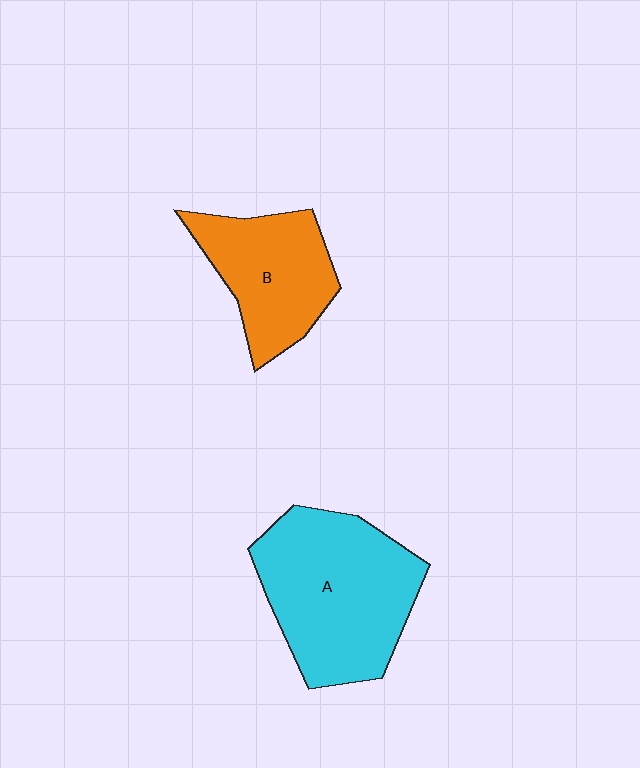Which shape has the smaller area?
Shape B (orange).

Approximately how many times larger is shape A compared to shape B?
Approximately 1.5 times.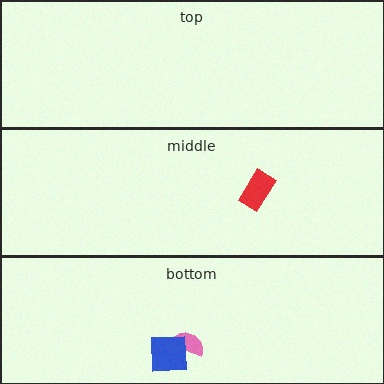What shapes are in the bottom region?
The pink semicircle, the blue square.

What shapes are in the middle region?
The red rectangle.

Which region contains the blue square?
The bottom region.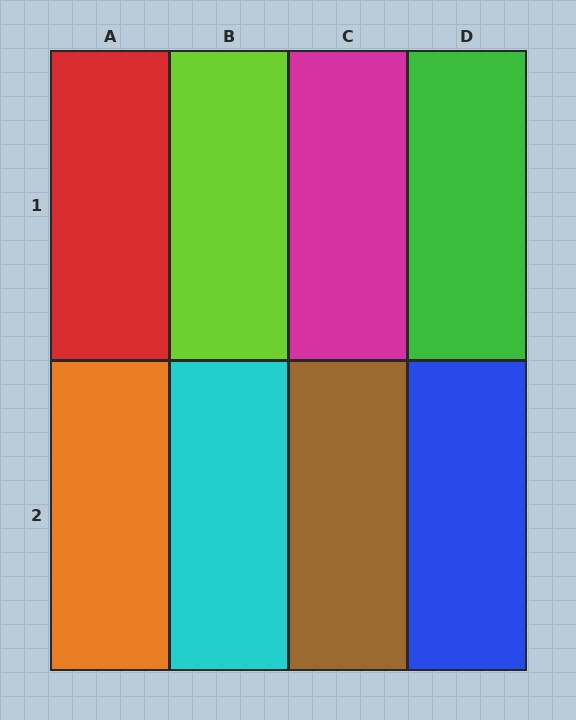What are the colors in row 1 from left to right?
Red, lime, magenta, green.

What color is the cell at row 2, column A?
Orange.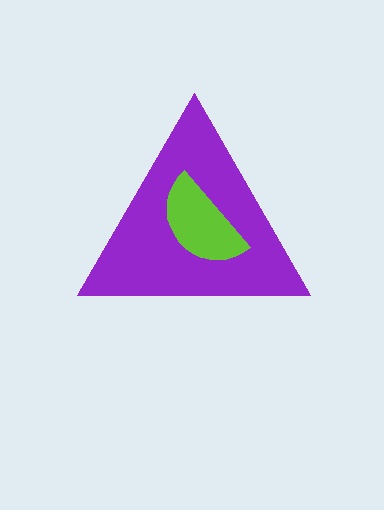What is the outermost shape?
The purple triangle.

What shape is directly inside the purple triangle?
The lime semicircle.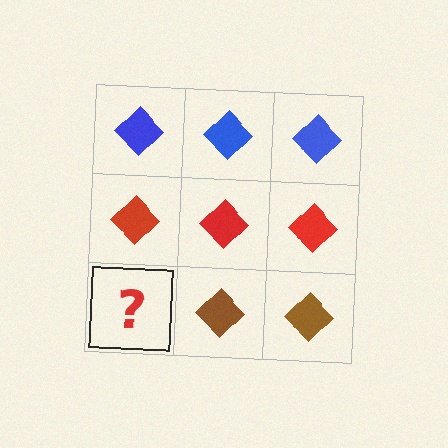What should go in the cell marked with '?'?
The missing cell should contain a brown diamond.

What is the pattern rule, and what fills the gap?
The rule is that each row has a consistent color. The gap should be filled with a brown diamond.